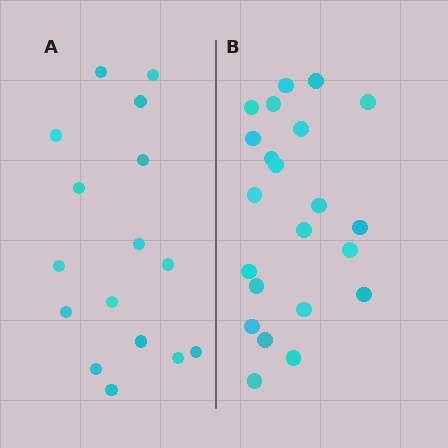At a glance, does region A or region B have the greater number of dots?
Region B (the right region) has more dots.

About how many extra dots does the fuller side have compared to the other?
Region B has about 6 more dots than region A.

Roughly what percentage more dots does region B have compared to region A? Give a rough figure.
About 40% more.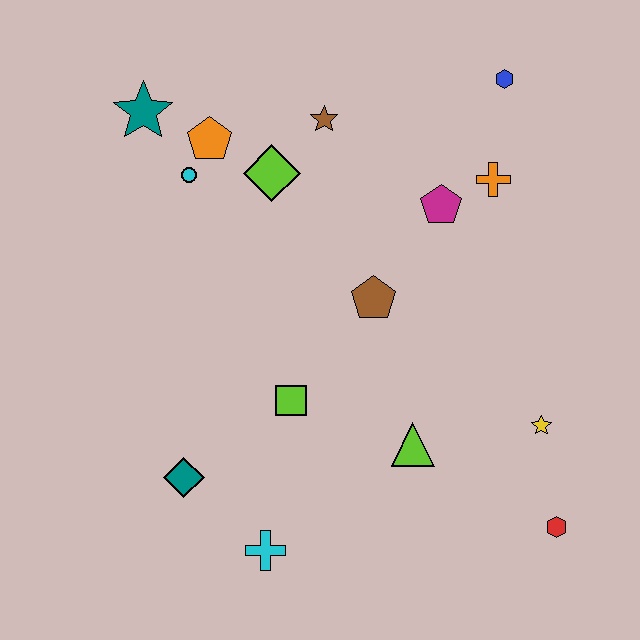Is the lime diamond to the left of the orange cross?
Yes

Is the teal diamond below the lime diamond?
Yes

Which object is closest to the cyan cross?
The teal diamond is closest to the cyan cross.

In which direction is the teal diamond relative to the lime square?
The teal diamond is to the left of the lime square.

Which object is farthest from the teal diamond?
The blue hexagon is farthest from the teal diamond.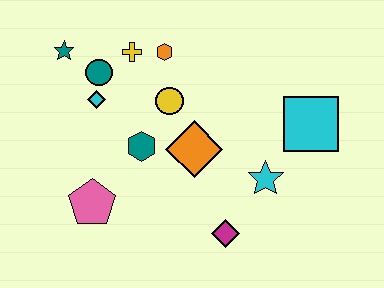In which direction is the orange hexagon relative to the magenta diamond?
The orange hexagon is above the magenta diamond.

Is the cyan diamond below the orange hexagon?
Yes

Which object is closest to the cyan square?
The cyan star is closest to the cyan square.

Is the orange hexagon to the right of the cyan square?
No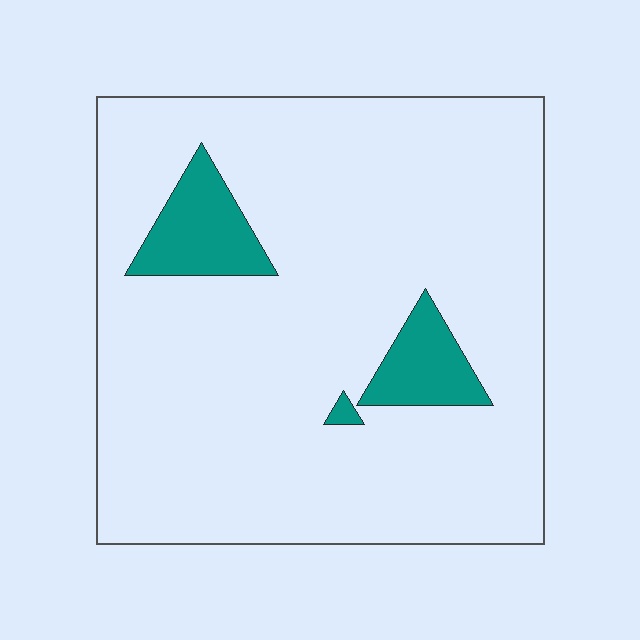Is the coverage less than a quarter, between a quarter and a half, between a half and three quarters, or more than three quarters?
Less than a quarter.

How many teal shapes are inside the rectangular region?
3.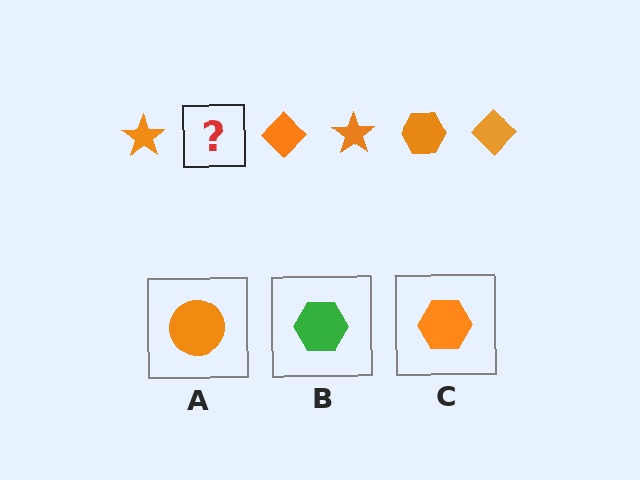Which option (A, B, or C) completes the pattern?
C.